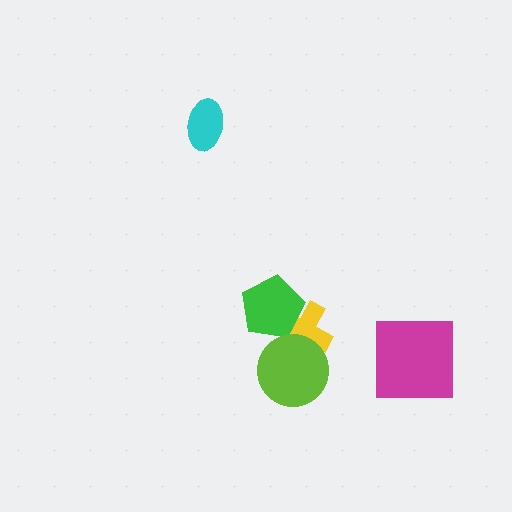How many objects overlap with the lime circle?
1 object overlaps with the lime circle.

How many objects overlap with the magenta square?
0 objects overlap with the magenta square.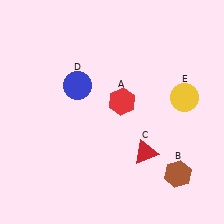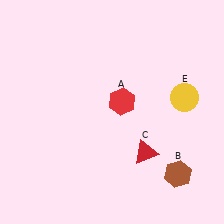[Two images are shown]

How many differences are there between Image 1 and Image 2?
There is 1 difference between the two images.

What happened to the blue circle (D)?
The blue circle (D) was removed in Image 2. It was in the top-left area of Image 1.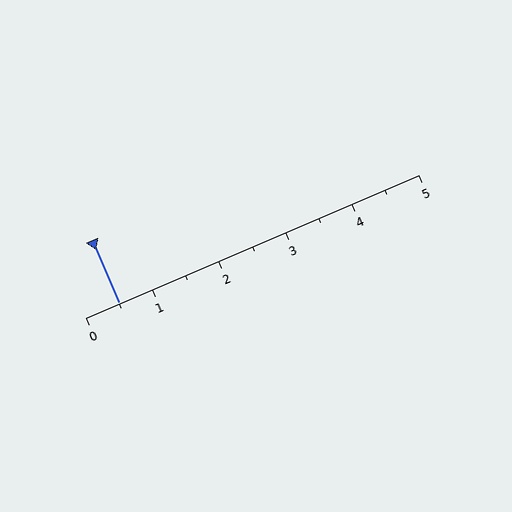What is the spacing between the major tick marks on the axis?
The major ticks are spaced 1 apart.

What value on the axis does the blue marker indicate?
The marker indicates approximately 0.5.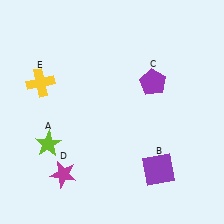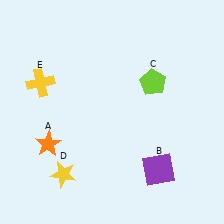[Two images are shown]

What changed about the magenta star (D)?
In Image 1, D is magenta. In Image 2, it changed to yellow.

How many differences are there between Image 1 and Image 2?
There are 3 differences between the two images.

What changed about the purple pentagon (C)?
In Image 1, C is purple. In Image 2, it changed to lime.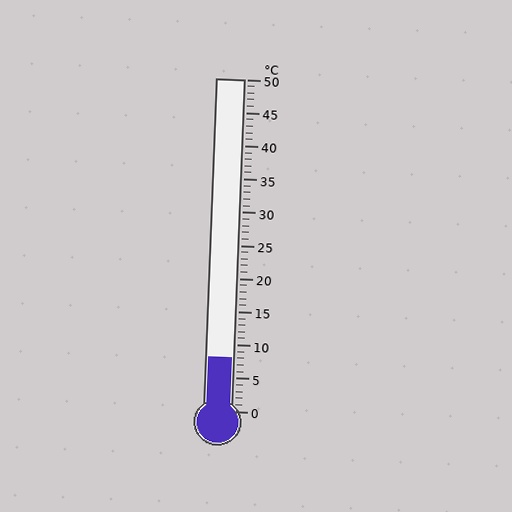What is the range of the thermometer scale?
The thermometer scale ranges from 0°C to 50°C.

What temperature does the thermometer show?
The thermometer shows approximately 8°C.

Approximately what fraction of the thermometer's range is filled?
The thermometer is filled to approximately 15% of its range.